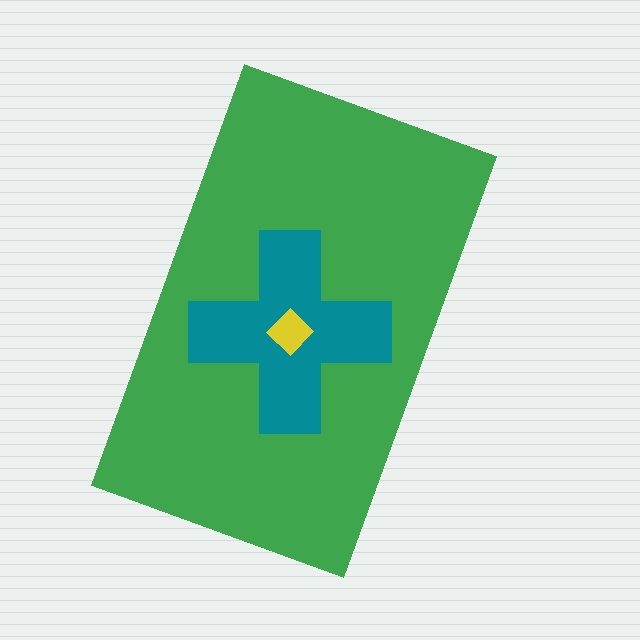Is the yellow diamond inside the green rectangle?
Yes.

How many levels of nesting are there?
3.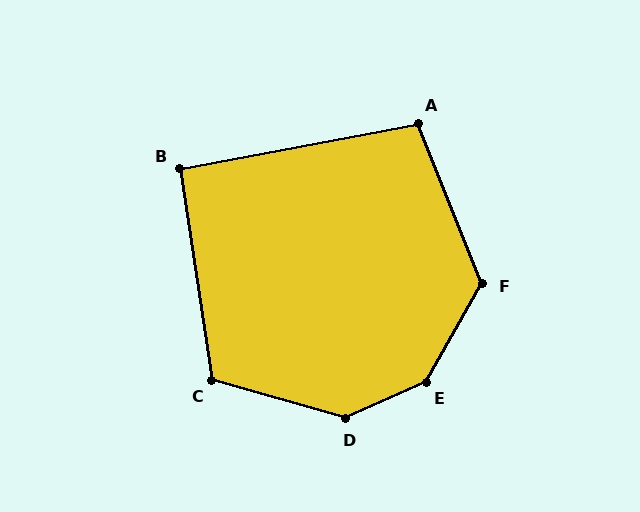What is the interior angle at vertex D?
Approximately 140 degrees (obtuse).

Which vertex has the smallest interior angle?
B, at approximately 92 degrees.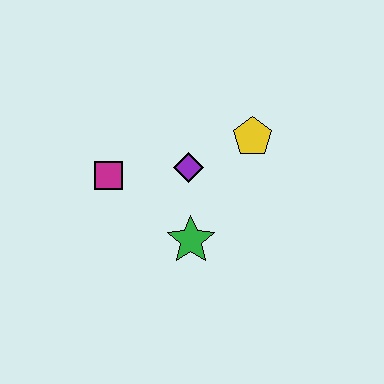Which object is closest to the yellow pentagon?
The purple diamond is closest to the yellow pentagon.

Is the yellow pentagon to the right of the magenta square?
Yes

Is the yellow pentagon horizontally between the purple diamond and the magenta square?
No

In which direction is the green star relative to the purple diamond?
The green star is below the purple diamond.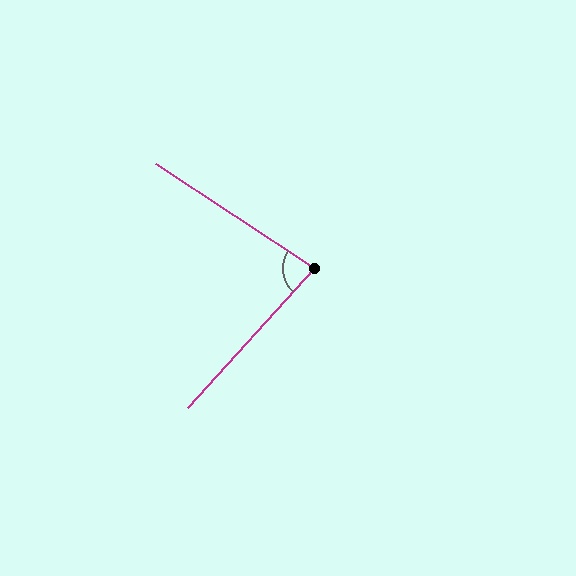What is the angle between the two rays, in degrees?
Approximately 81 degrees.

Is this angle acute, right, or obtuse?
It is acute.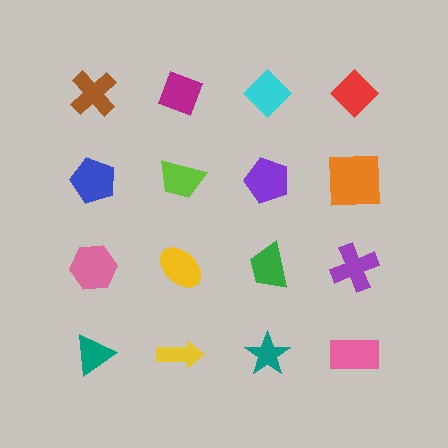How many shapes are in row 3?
4 shapes.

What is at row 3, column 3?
A green trapezoid.